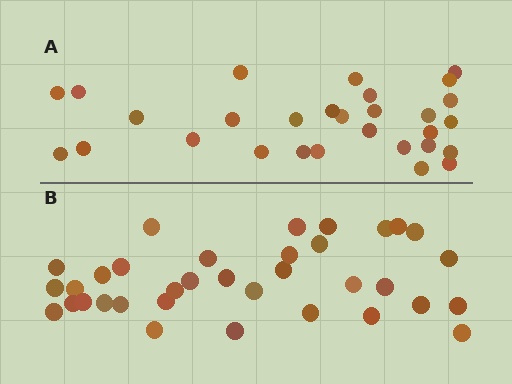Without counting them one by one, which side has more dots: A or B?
Region B (the bottom region) has more dots.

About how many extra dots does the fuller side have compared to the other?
Region B has about 6 more dots than region A.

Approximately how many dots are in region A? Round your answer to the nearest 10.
About 30 dots. (The exact count is 29, which rounds to 30.)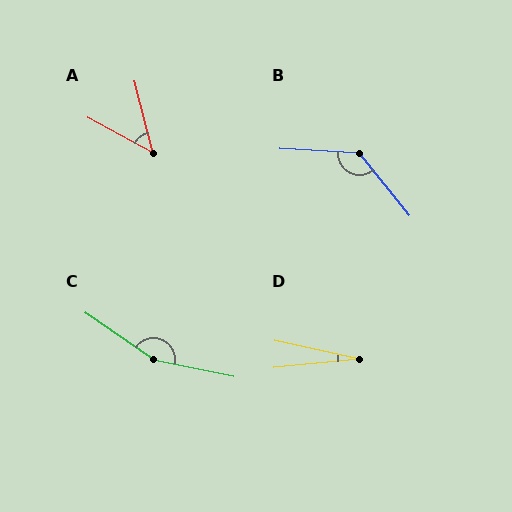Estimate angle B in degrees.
Approximately 133 degrees.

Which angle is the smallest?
D, at approximately 18 degrees.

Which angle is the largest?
C, at approximately 157 degrees.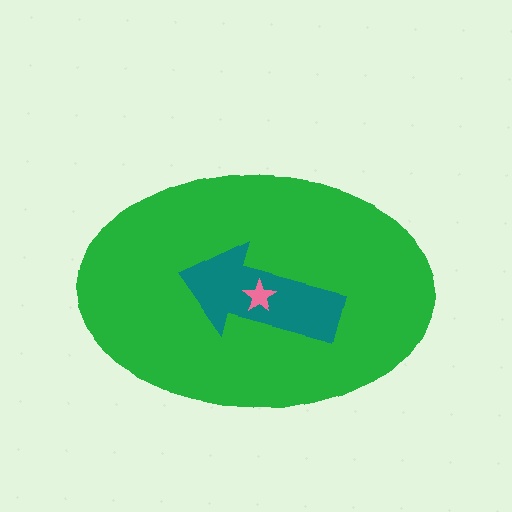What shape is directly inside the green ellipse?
The teal arrow.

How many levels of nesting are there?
3.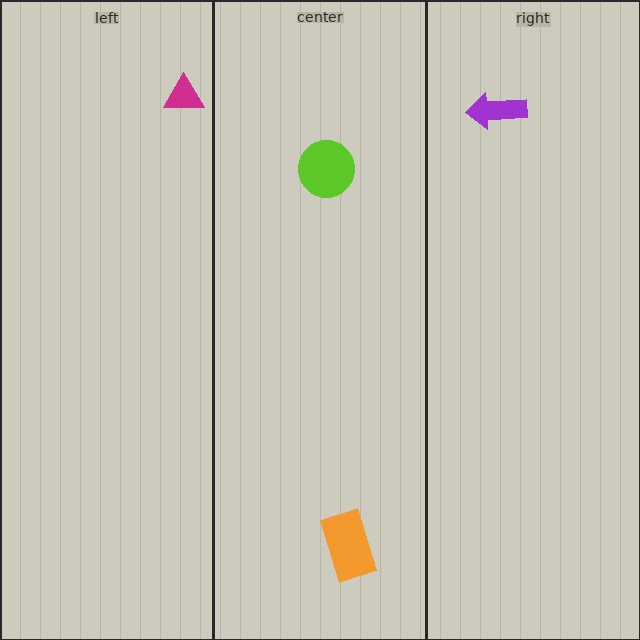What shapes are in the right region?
The purple arrow.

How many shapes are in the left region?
1.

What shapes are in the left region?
The magenta triangle.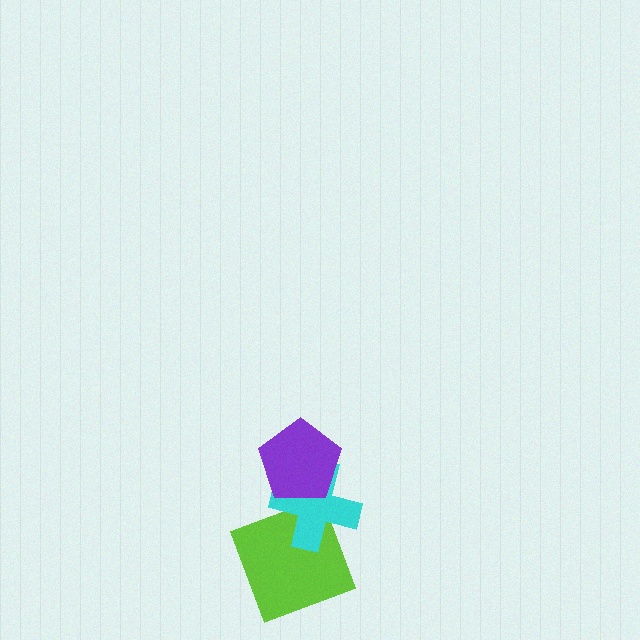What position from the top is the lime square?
The lime square is 3rd from the top.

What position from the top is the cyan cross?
The cyan cross is 2nd from the top.